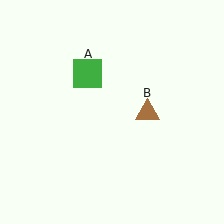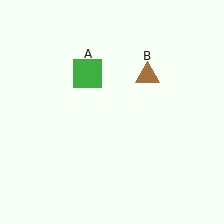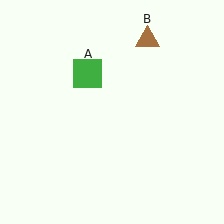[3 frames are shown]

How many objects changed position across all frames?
1 object changed position: brown triangle (object B).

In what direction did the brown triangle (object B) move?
The brown triangle (object B) moved up.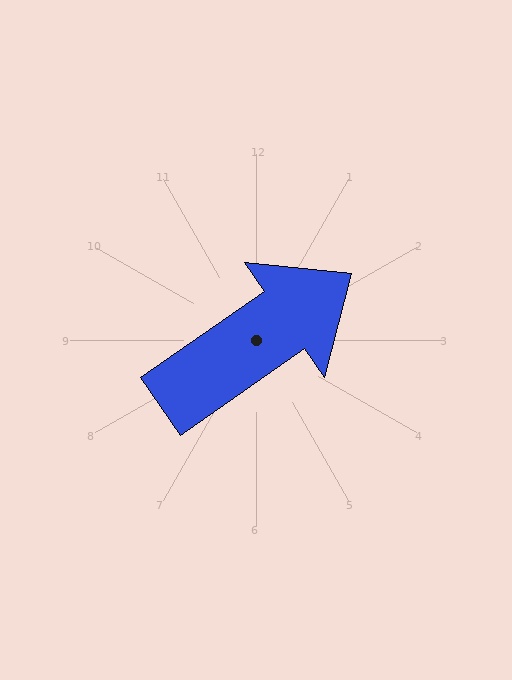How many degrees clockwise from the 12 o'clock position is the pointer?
Approximately 55 degrees.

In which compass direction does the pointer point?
Northeast.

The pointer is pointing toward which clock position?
Roughly 2 o'clock.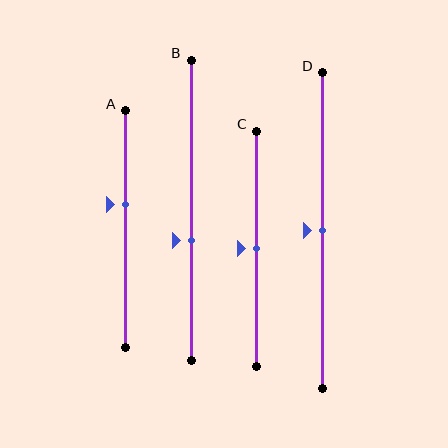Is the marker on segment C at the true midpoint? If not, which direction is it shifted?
Yes, the marker on segment C is at the true midpoint.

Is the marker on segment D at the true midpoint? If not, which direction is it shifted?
Yes, the marker on segment D is at the true midpoint.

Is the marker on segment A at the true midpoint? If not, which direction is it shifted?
No, the marker on segment A is shifted upward by about 10% of the segment length.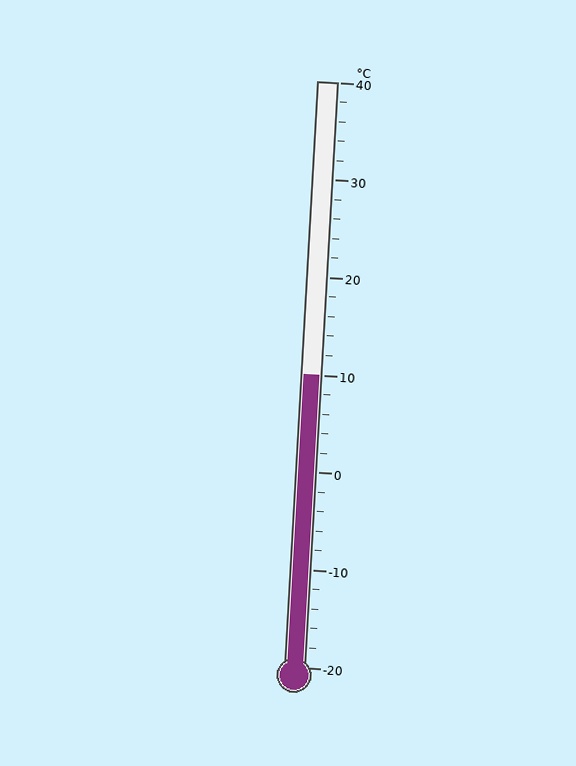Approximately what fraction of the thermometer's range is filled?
The thermometer is filled to approximately 50% of its range.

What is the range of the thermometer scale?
The thermometer scale ranges from -20°C to 40°C.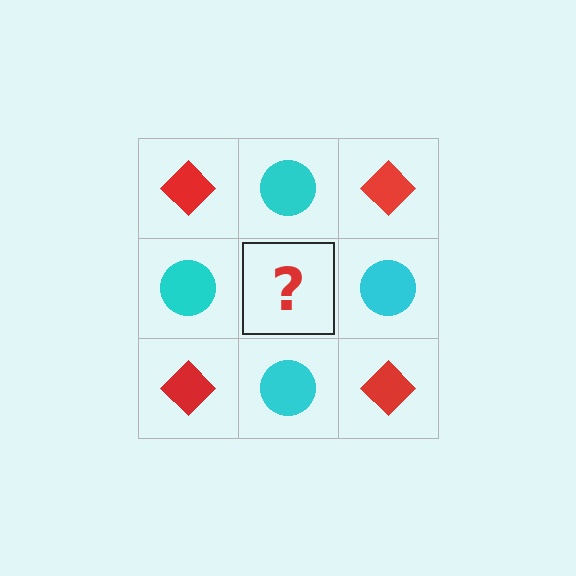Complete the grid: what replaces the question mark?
The question mark should be replaced with a red diamond.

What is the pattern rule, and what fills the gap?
The rule is that it alternates red diamond and cyan circle in a checkerboard pattern. The gap should be filled with a red diamond.